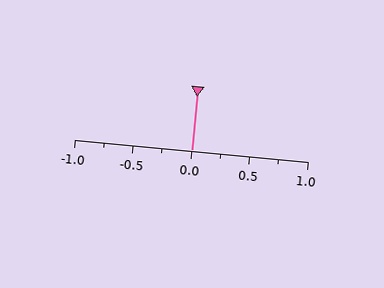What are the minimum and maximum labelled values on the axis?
The axis runs from -1.0 to 1.0.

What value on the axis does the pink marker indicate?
The marker indicates approximately 0.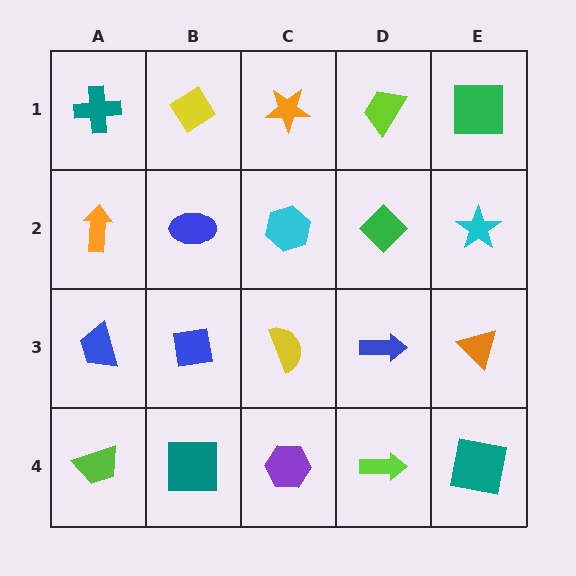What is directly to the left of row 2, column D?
A cyan hexagon.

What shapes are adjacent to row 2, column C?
An orange star (row 1, column C), a yellow semicircle (row 3, column C), a blue ellipse (row 2, column B), a green diamond (row 2, column D).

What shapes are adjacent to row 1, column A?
An orange arrow (row 2, column A), a yellow diamond (row 1, column B).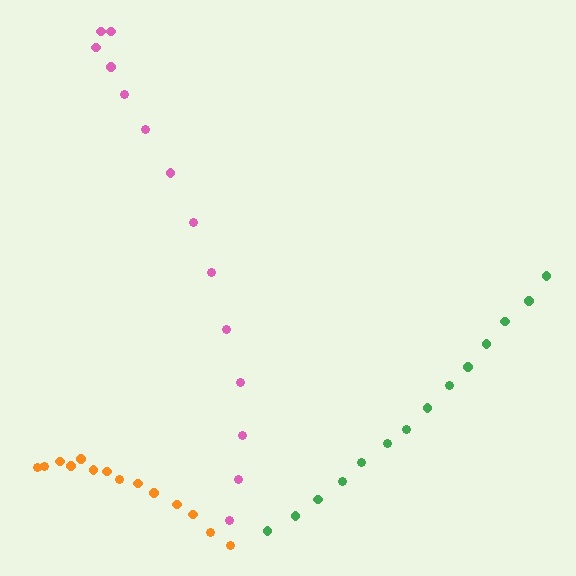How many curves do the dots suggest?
There are 3 distinct paths.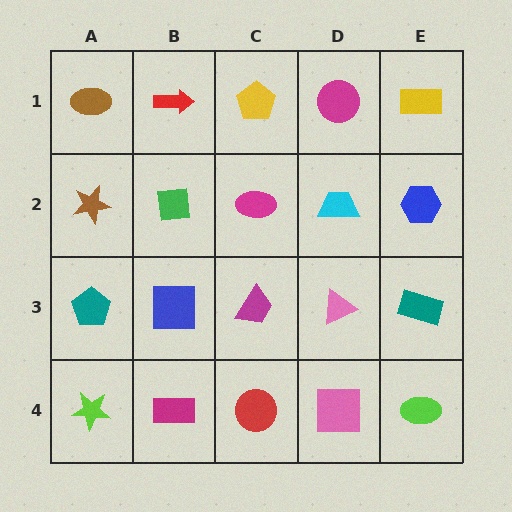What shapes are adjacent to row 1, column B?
A green square (row 2, column B), a brown ellipse (row 1, column A), a yellow pentagon (row 1, column C).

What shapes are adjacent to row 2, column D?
A magenta circle (row 1, column D), a pink triangle (row 3, column D), a magenta ellipse (row 2, column C), a blue hexagon (row 2, column E).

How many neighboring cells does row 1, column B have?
3.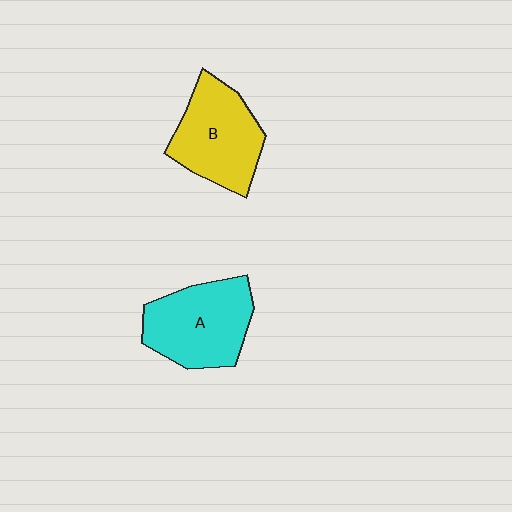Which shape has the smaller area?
Shape B (yellow).